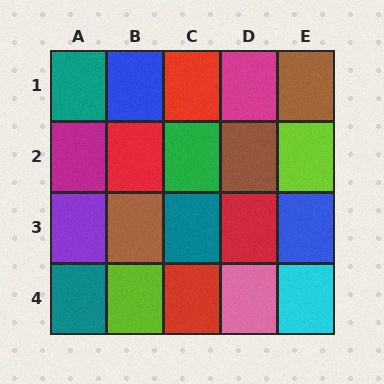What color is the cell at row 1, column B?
Blue.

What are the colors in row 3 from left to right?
Purple, brown, teal, red, blue.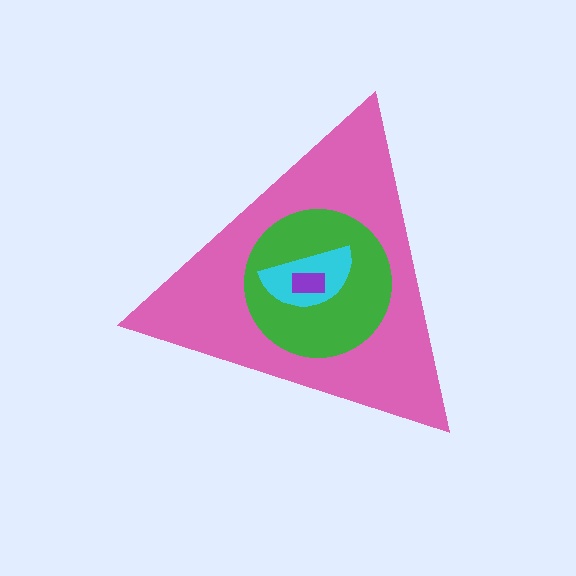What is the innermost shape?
The purple rectangle.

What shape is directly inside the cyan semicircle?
The purple rectangle.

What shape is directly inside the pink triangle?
The green circle.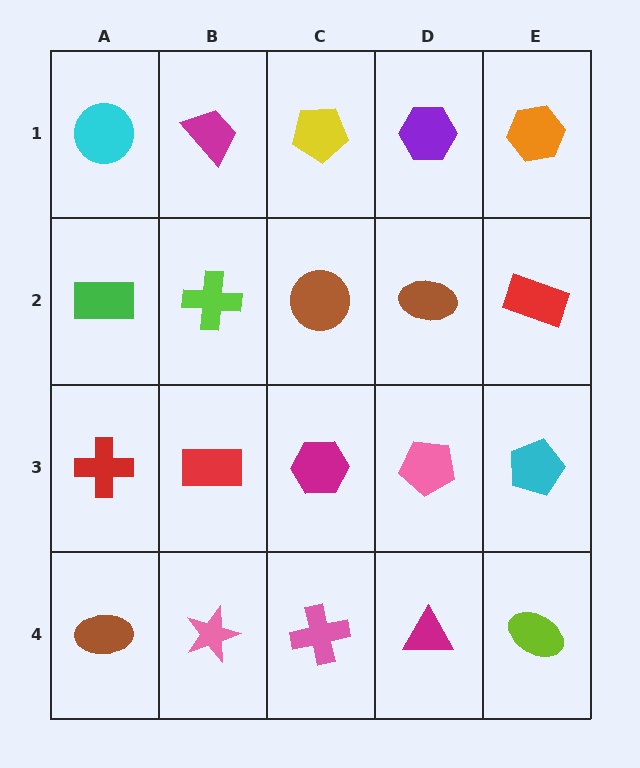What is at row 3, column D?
A pink pentagon.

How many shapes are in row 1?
5 shapes.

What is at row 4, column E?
A lime ellipse.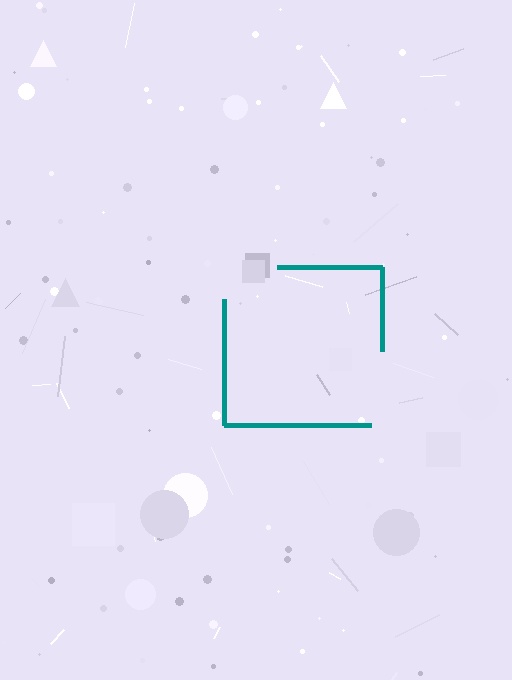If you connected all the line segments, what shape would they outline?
They would outline a square.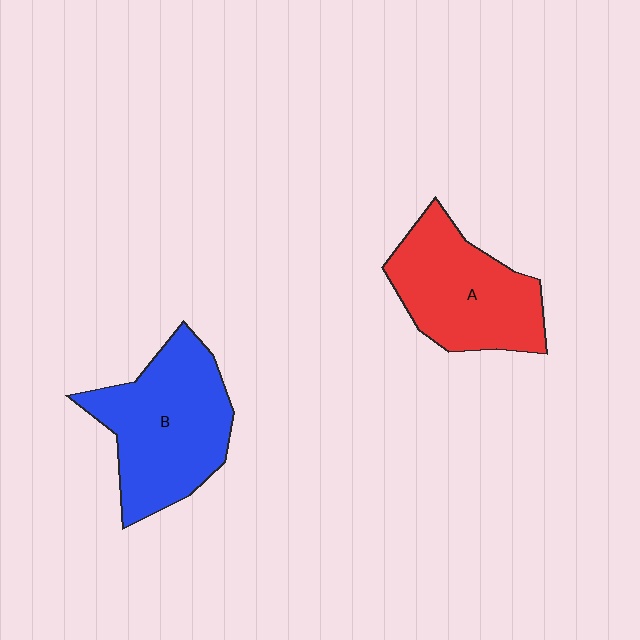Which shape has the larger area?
Shape B (blue).